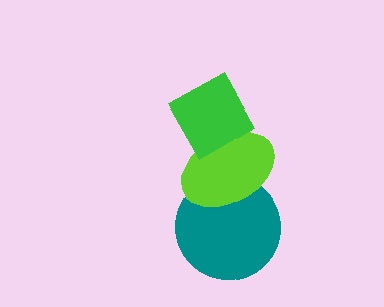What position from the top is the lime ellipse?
The lime ellipse is 2nd from the top.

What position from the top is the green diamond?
The green diamond is 1st from the top.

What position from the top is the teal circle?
The teal circle is 3rd from the top.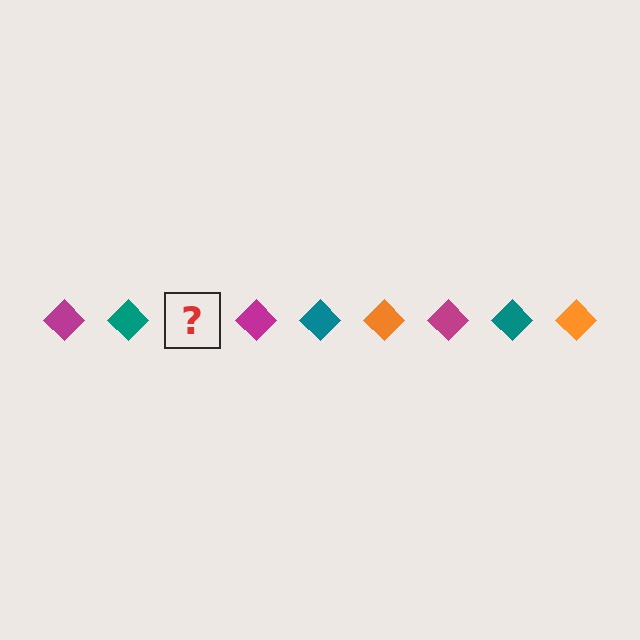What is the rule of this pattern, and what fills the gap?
The rule is that the pattern cycles through magenta, teal, orange diamonds. The gap should be filled with an orange diamond.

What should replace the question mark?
The question mark should be replaced with an orange diamond.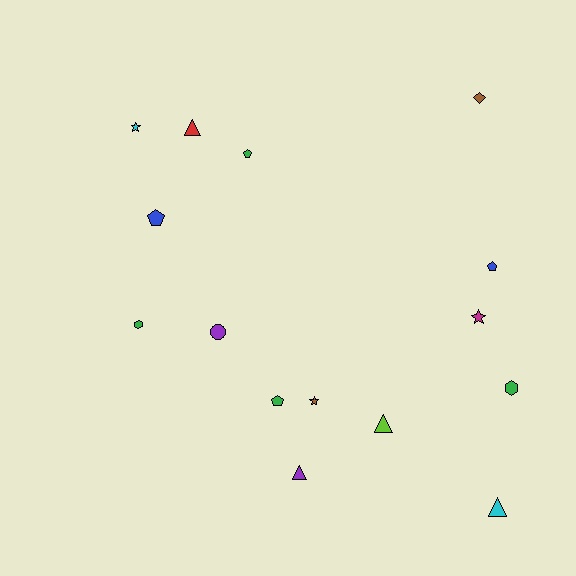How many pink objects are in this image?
There are no pink objects.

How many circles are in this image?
There is 1 circle.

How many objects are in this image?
There are 15 objects.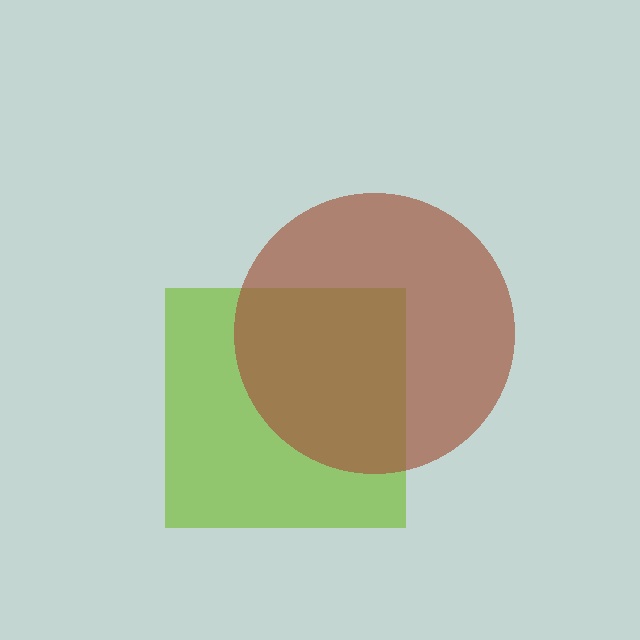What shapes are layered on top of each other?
The layered shapes are: a lime square, a brown circle.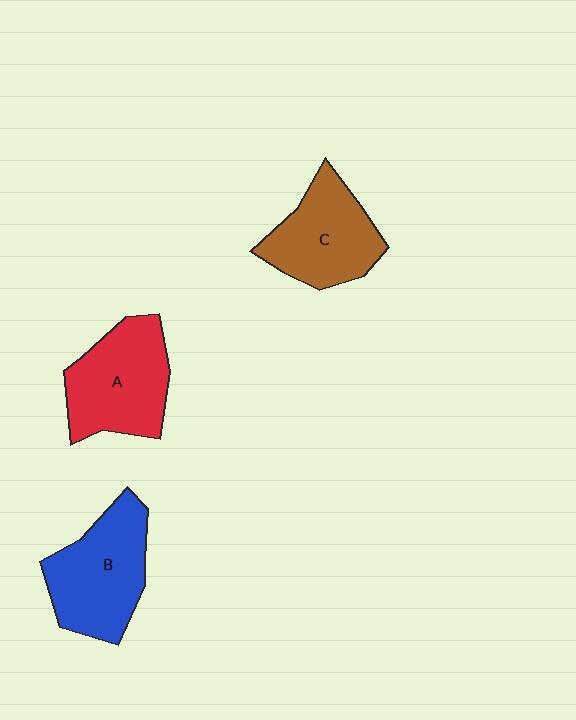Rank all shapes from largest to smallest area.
From largest to smallest: B (blue), A (red), C (brown).